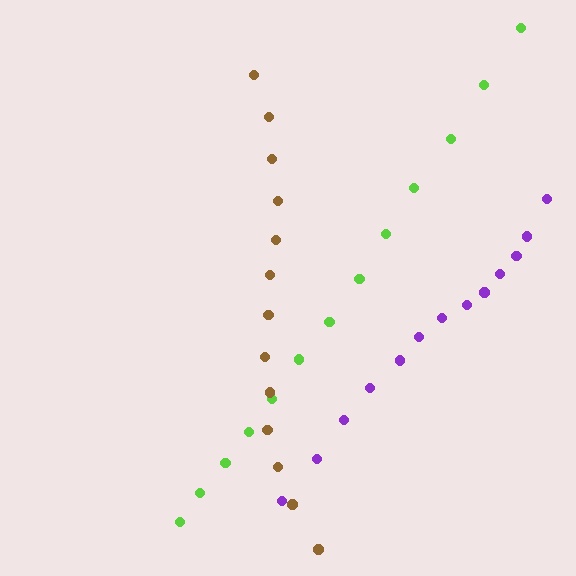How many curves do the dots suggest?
There are 3 distinct paths.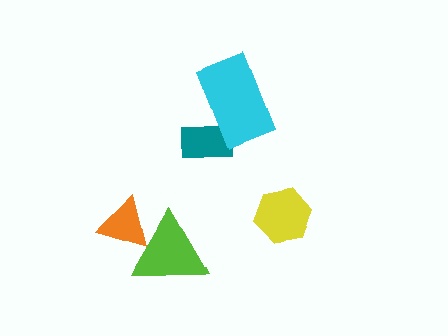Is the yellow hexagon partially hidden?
No, no other shape covers it.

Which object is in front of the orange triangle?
The lime triangle is in front of the orange triangle.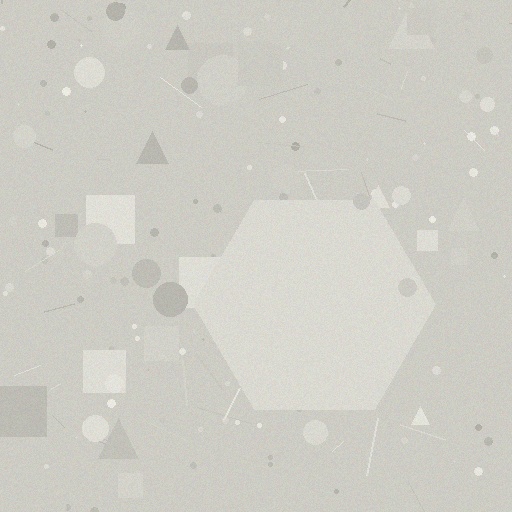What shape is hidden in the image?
A hexagon is hidden in the image.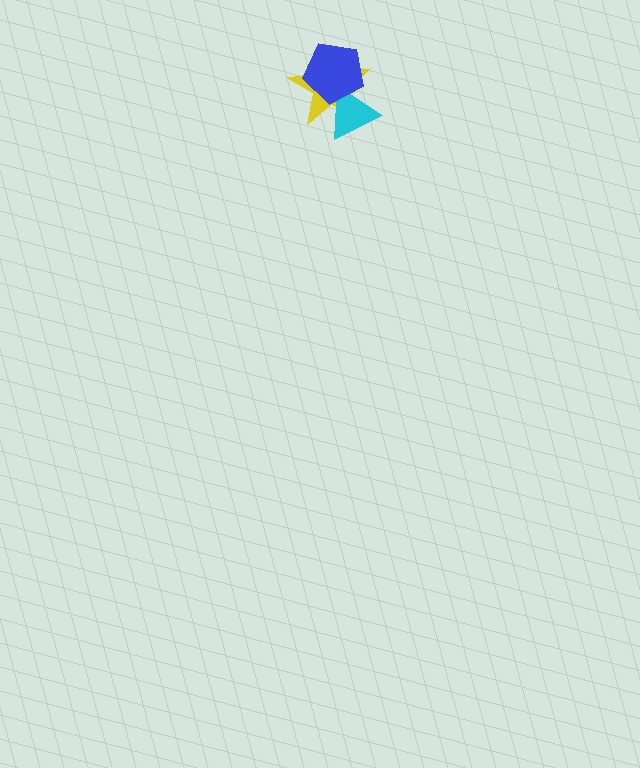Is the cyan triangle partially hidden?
Yes, it is partially covered by another shape.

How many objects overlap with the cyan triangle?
2 objects overlap with the cyan triangle.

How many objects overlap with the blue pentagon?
2 objects overlap with the blue pentagon.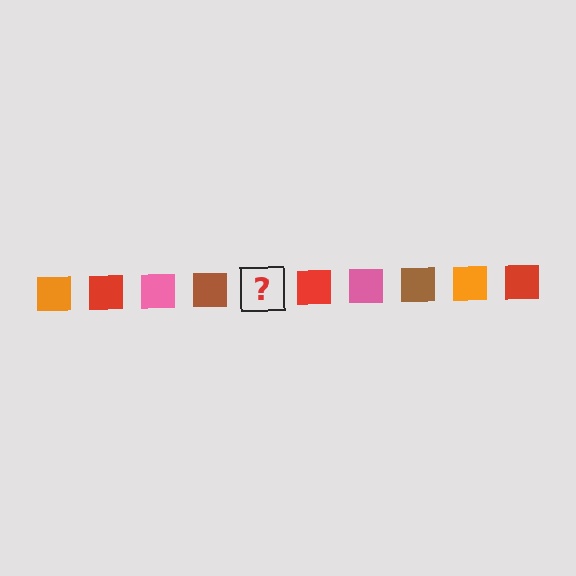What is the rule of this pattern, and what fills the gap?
The rule is that the pattern cycles through orange, red, pink, brown squares. The gap should be filled with an orange square.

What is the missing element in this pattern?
The missing element is an orange square.